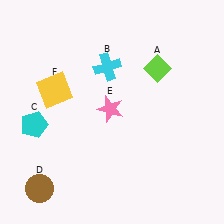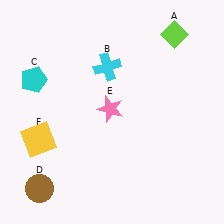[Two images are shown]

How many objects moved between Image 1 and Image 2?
3 objects moved between the two images.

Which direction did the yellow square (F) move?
The yellow square (F) moved down.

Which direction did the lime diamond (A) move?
The lime diamond (A) moved up.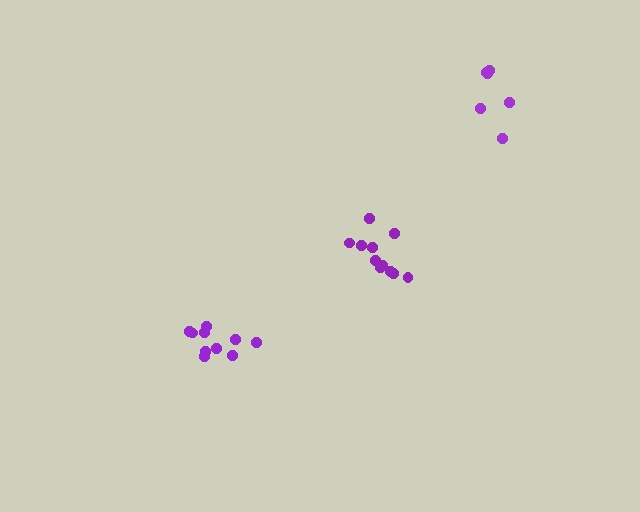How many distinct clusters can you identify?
There are 3 distinct clusters.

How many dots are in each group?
Group 1: 10 dots, Group 2: 6 dots, Group 3: 11 dots (27 total).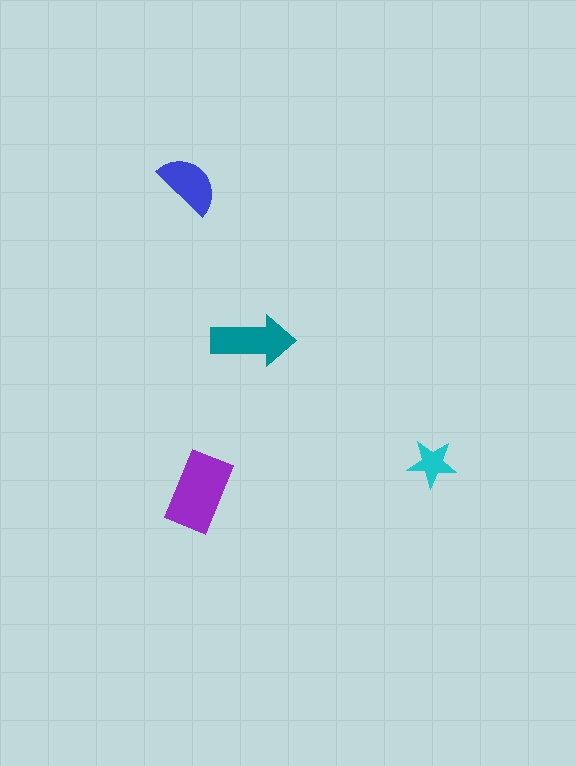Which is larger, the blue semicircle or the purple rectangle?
The purple rectangle.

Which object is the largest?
The purple rectangle.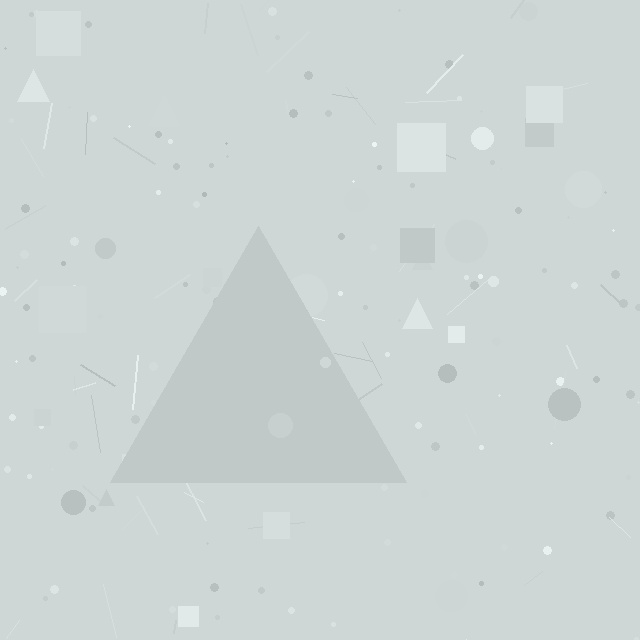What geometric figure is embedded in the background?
A triangle is embedded in the background.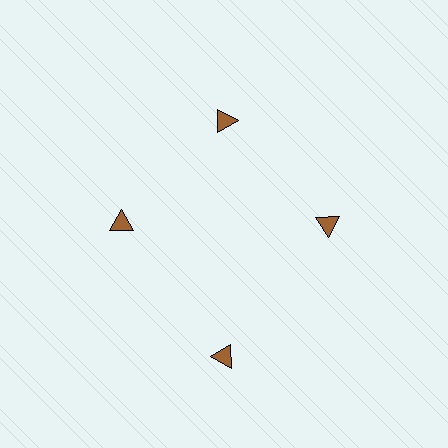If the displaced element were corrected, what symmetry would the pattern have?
It would have 4-fold rotational symmetry — the pattern would map onto itself every 90 degrees.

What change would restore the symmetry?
The symmetry would be restored by moving it inward, back onto the ring so that all 4 triangles sit at equal angles and equal distance from the center.